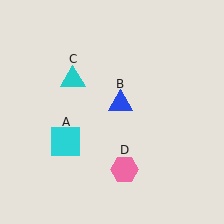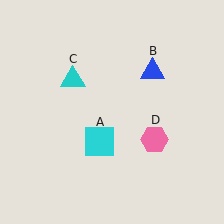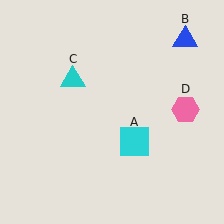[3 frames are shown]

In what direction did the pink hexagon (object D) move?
The pink hexagon (object D) moved up and to the right.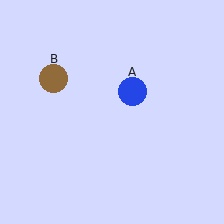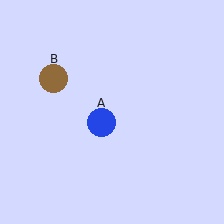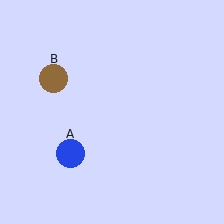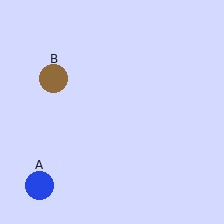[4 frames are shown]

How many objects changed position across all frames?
1 object changed position: blue circle (object A).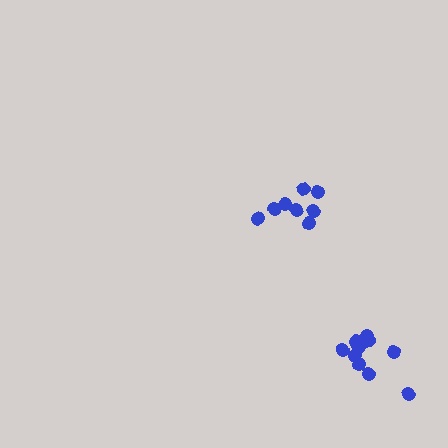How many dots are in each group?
Group 1: 8 dots, Group 2: 11 dots (19 total).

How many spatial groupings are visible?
There are 2 spatial groupings.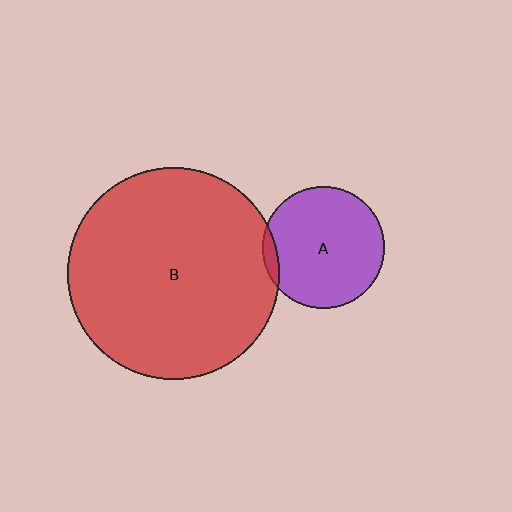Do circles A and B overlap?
Yes.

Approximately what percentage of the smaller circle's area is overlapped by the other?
Approximately 5%.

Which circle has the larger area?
Circle B (red).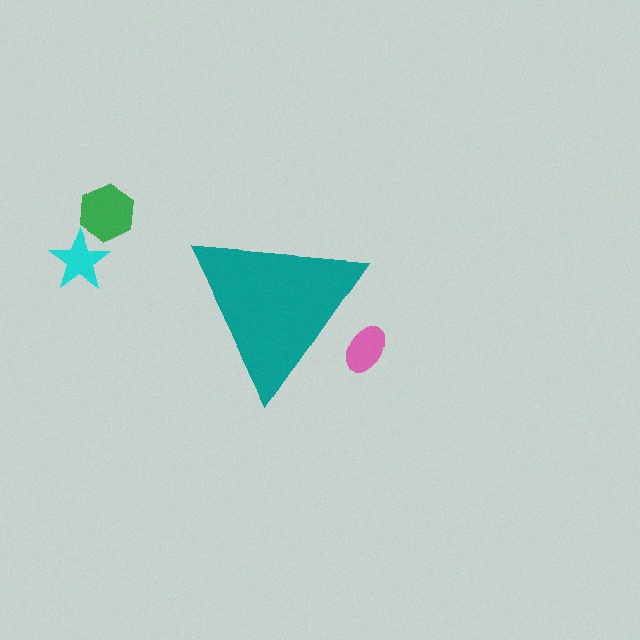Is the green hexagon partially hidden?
No, the green hexagon is fully visible.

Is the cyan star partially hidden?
No, the cyan star is fully visible.